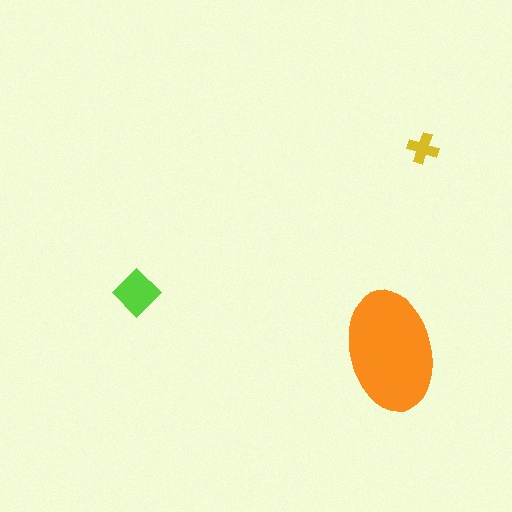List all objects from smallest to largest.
The yellow cross, the lime diamond, the orange ellipse.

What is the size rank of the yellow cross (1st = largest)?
3rd.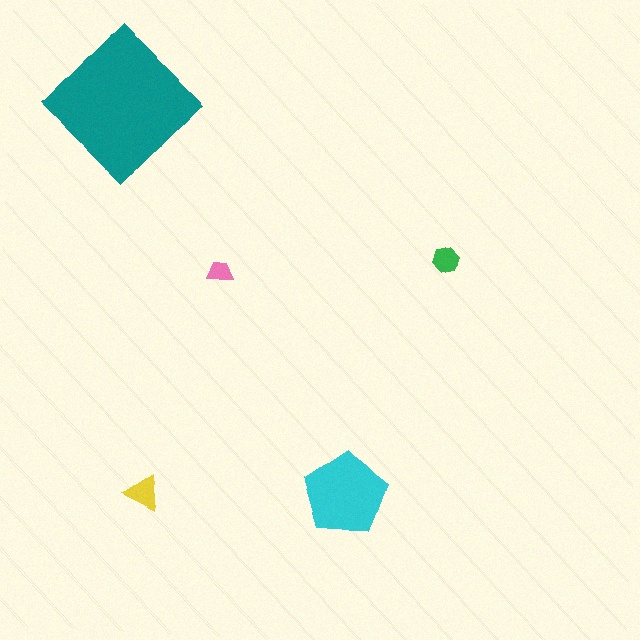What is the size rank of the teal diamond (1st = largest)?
1st.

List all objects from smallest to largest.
The pink trapezoid, the green hexagon, the yellow triangle, the cyan pentagon, the teal diamond.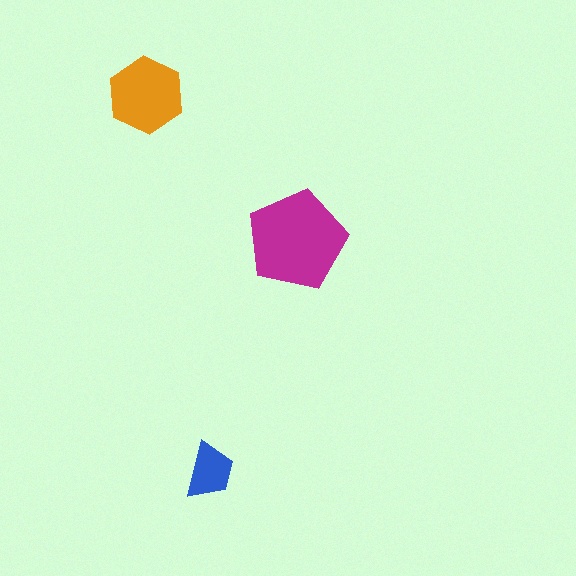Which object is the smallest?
The blue trapezoid.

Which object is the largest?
The magenta pentagon.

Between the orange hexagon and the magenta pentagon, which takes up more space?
The magenta pentagon.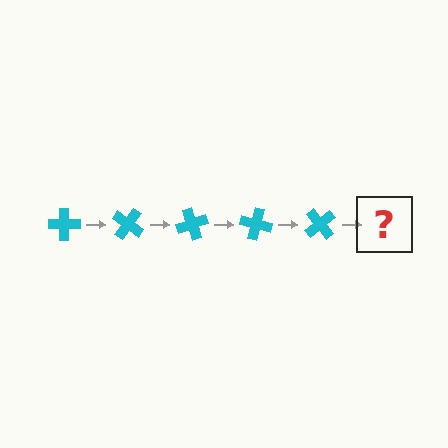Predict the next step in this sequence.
The next step is a cyan cross rotated 175 degrees.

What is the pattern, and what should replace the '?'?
The pattern is that the cross rotates 35 degrees each step. The '?' should be a cyan cross rotated 175 degrees.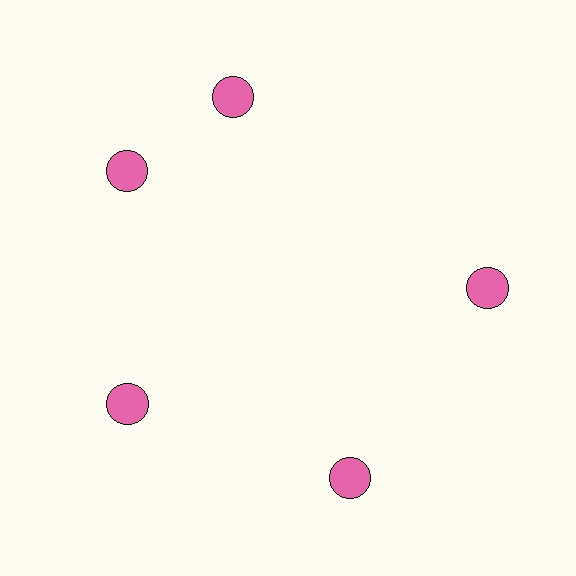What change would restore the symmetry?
The symmetry would be restored by rotating it back into even spacing with its neighbors so that all 5 circles sit at equal angles and equal distance from the center.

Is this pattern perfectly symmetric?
No. The 5 pink circles are arranged in a ring, but one element near the 1 o'clock position is rotated out of alignment along the ring, breaking the 5-fold rotational symmetry.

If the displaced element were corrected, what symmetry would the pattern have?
It would have 5-fold rotational symmetry — the pattern would map onto itself every 72 degrees.